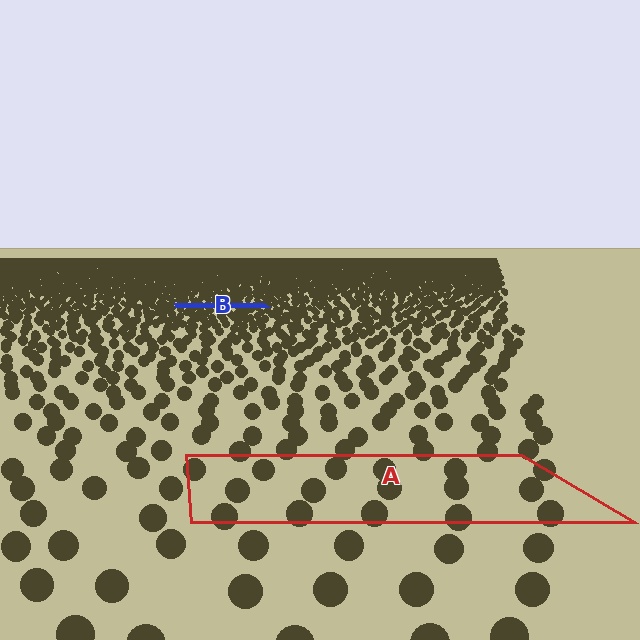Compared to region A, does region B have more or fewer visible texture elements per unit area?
Region B has more texture elements per unit area — they are packed more densely because it is farther away.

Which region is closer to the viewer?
Region A is closer. The texture elements there are larger and more spread out.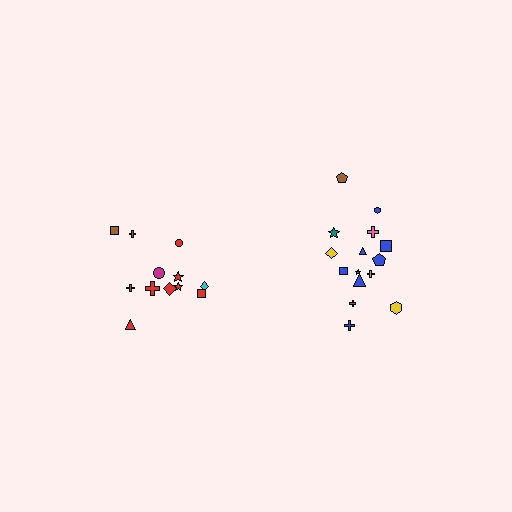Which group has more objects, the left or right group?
The right group.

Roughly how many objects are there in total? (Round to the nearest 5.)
Roughly 25 objects in total.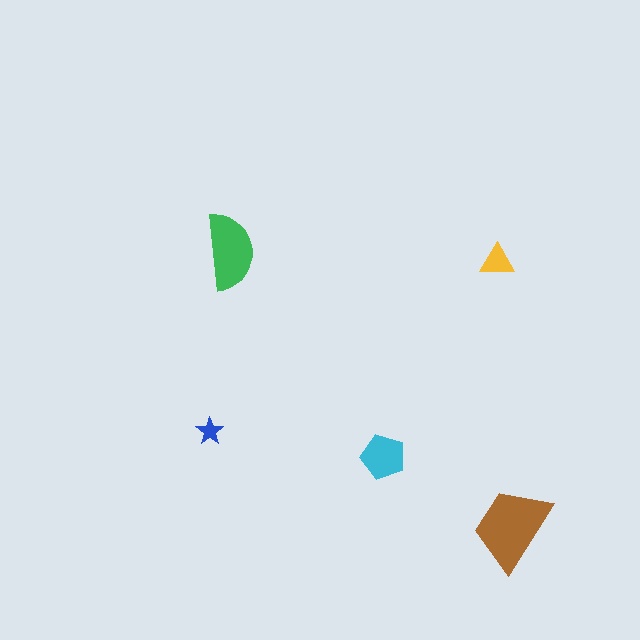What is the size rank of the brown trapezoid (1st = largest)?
1st.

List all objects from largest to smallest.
The brown trapezoid, the green semicircle, the cyan pentagon, the yellow triangle, the blue star.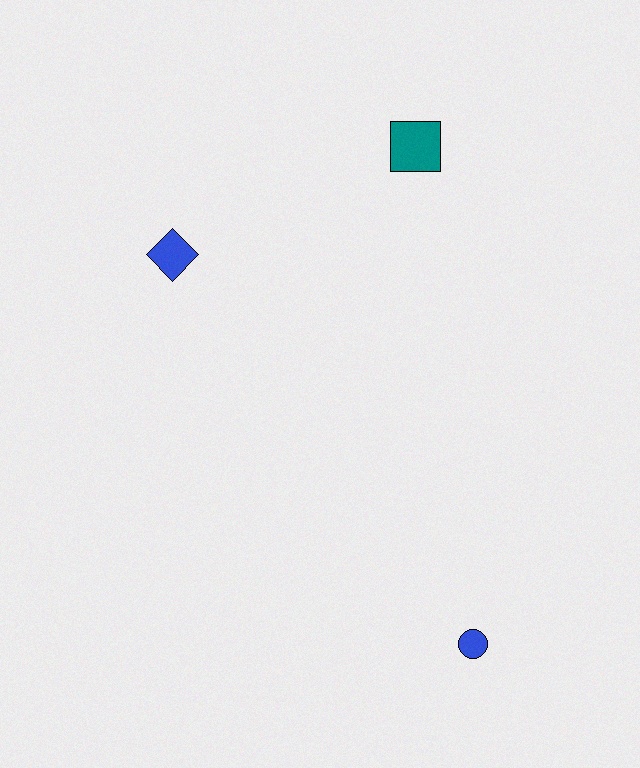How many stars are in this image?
There are no stars.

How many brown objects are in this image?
There are no brown objects.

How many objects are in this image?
There are 3 objects.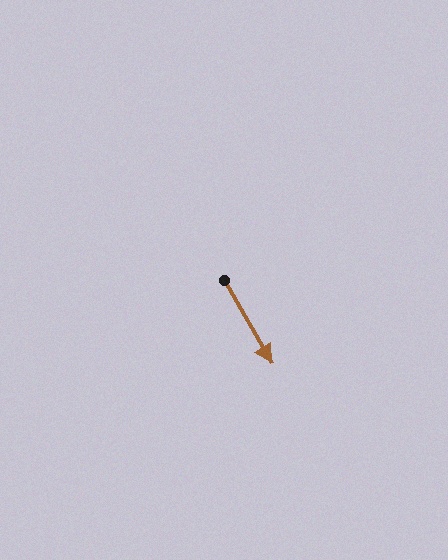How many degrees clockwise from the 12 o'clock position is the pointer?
Approximately 150 degrees.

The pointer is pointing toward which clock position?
Roughly 5 o'clock.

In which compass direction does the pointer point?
Southeast.